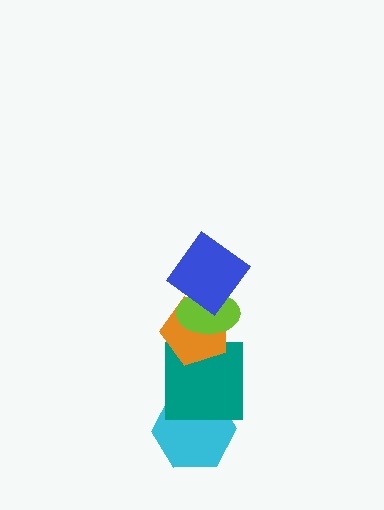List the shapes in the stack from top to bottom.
From top to bottom: the blue diamond, the lime ellipse, the orange pentagon, the teal square, the cyan hexagon.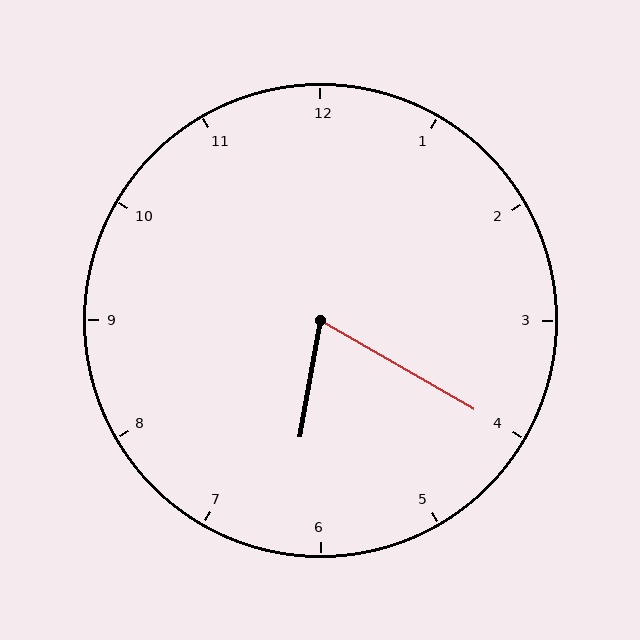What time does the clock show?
6:20.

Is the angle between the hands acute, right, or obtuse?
It is acute.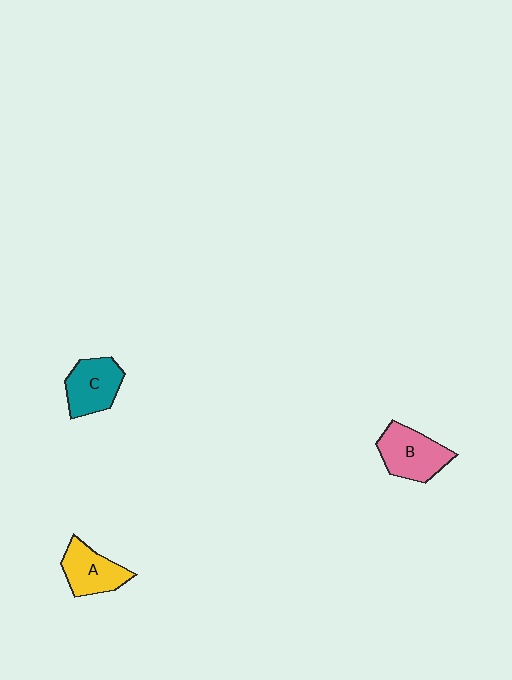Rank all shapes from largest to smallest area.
From largest to smallest: B (pink), C (teal), A (yellow).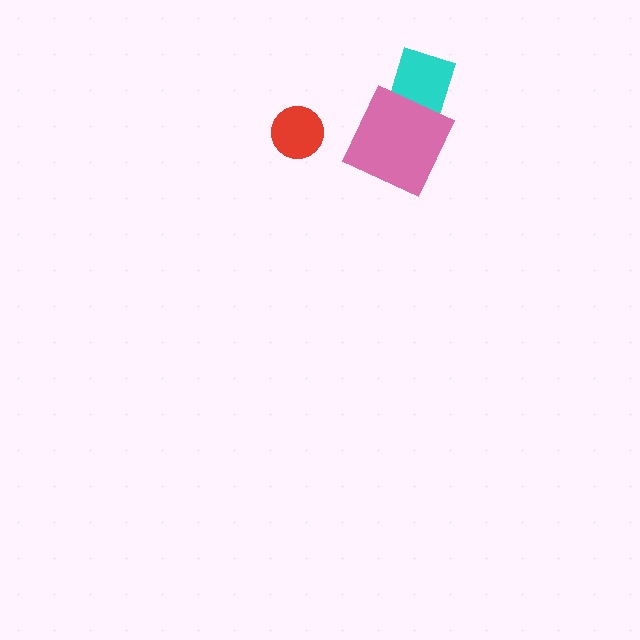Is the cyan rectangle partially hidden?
Yes, it is partially covered by another shape.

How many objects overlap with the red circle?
0 objects overlap with the red circle.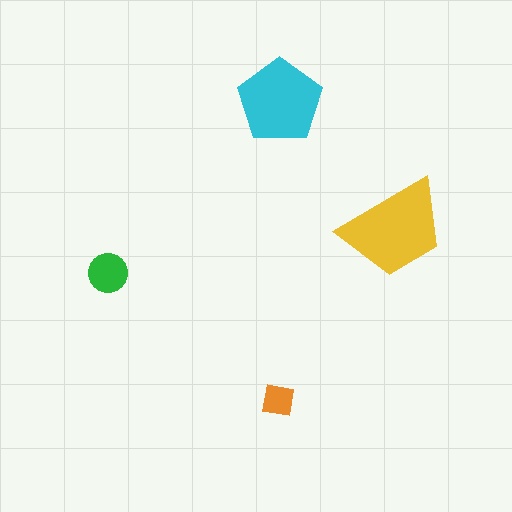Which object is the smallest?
The orange square.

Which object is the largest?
The yellow trapezoid.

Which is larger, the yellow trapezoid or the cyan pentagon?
The yellow trapezoid.